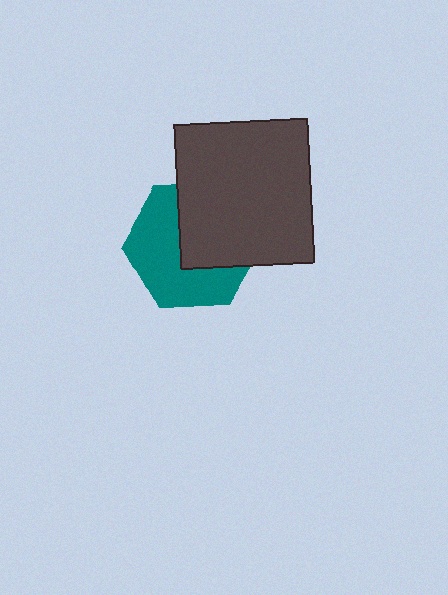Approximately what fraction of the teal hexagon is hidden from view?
Roughly 45% of the teal hexagon is hidden behind the dark gray rectangle.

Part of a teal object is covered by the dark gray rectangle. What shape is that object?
It is a hexagon.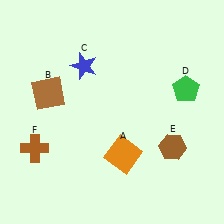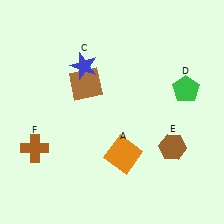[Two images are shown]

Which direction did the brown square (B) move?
The brown square (B) moved right.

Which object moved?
The brown square (B) moved right.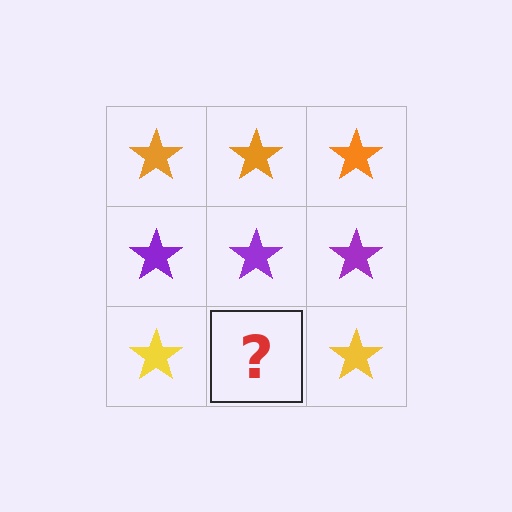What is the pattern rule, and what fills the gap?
The rule is that each row has a consistent color. The gap should be filled with a yellow star.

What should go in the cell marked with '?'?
The missing cell should contain a yellow star.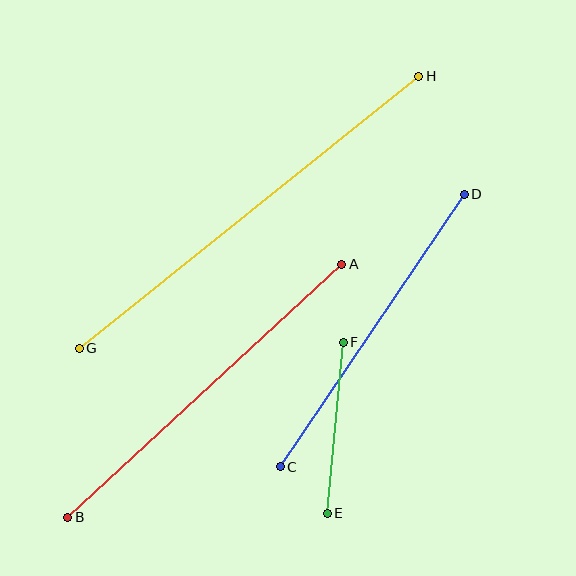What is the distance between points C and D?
The distance is approximately 329 pixels.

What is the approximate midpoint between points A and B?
The midpoint is at approximately (205, 391) pixels.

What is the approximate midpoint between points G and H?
The midpoint is at approximately (249, 212) pixels.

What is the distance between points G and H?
The distance is approximately 435 pixels.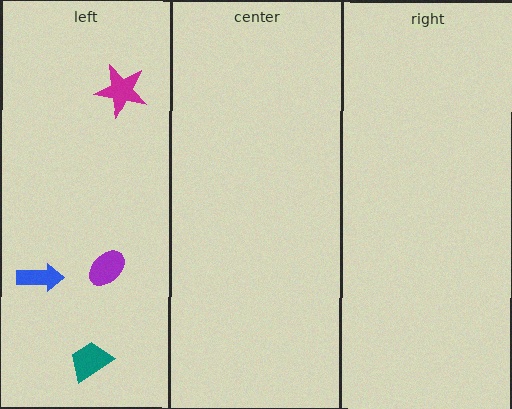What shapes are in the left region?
The teal trapezoid, the purple ellipse, the blue arrow, the magenta star.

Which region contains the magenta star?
The left region.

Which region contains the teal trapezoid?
The left region.